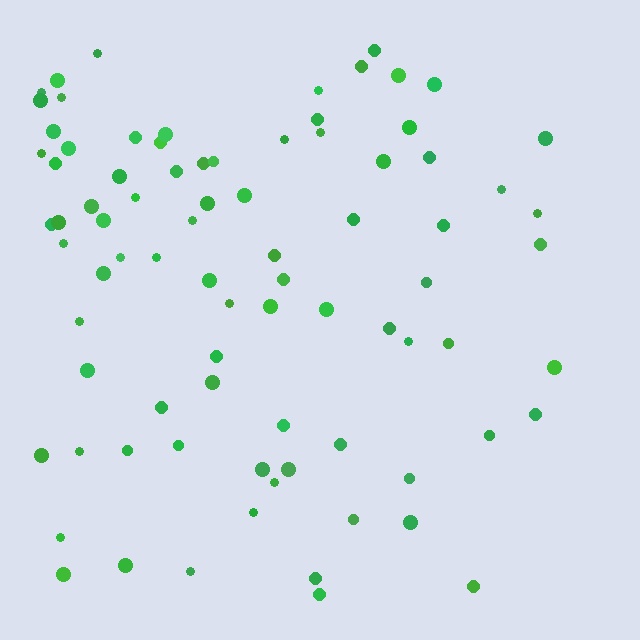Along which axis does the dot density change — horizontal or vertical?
Horizontal.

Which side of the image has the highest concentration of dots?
The left.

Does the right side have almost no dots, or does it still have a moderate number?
Still a moderate number, just noticeably fewer than the left.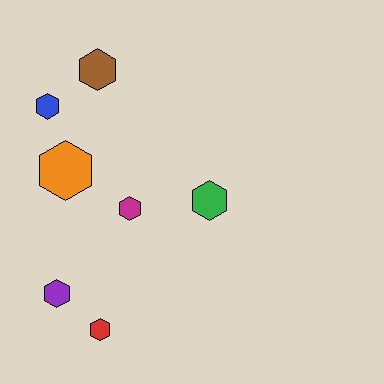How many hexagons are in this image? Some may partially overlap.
There are 7 hexagons.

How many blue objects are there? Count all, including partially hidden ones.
There is 1 blue object.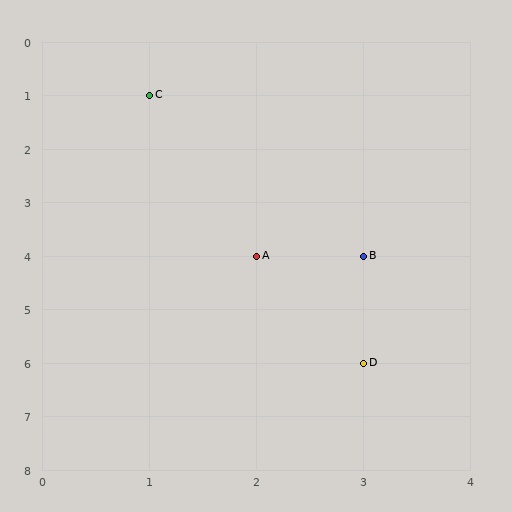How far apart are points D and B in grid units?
Points D and B are 2 rows apart.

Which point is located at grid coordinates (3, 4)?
Point B is at (3, 4).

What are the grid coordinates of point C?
Point C is at grid coordinates (1, 1).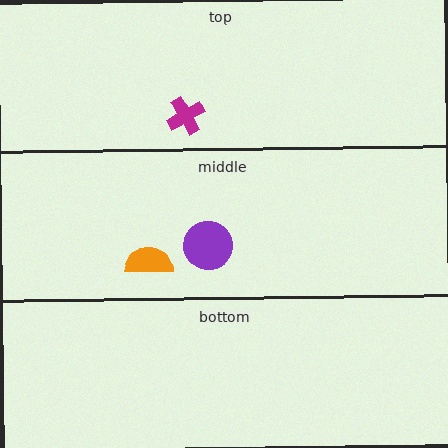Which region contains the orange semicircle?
The middle region.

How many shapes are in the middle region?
2.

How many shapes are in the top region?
1.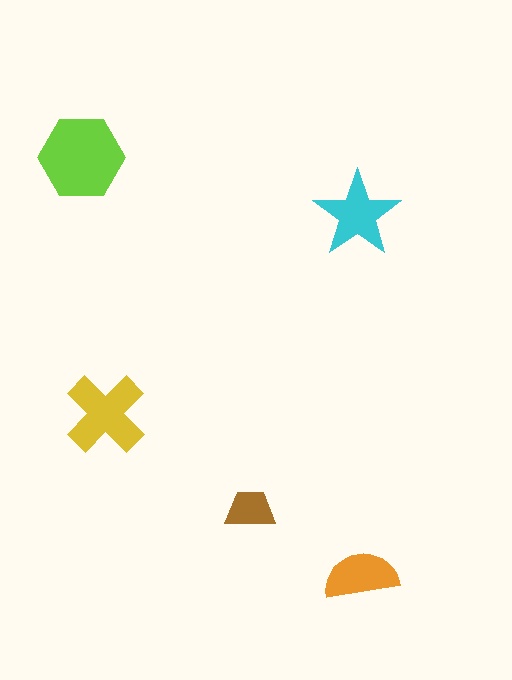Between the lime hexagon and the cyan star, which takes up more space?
The lime hexagon.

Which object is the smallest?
The brown trapezoid.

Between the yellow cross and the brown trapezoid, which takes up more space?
The yellow cross.